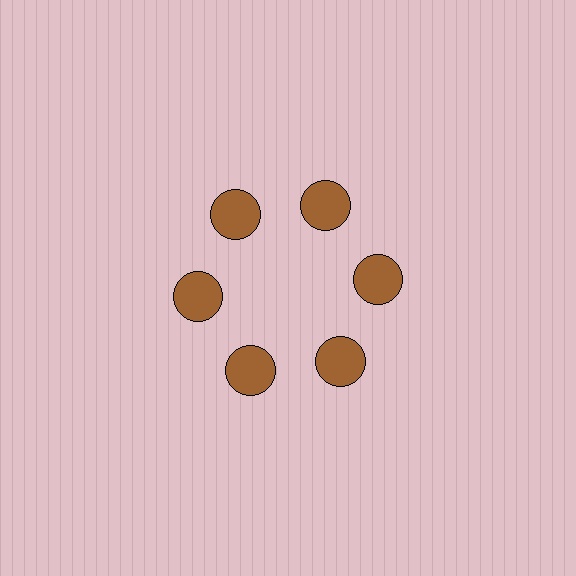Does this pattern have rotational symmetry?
Yes, this pattern has 6-fold rotational symmetry. It looks the same after rotating 60 degrees around the center.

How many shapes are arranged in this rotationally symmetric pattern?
There are 6 shapes, arranged in 6 groups of 1.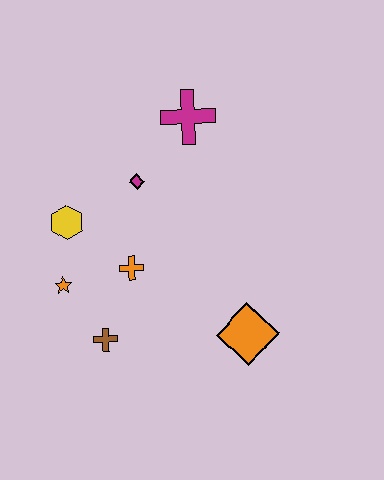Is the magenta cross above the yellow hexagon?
Yes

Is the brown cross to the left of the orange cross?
Yes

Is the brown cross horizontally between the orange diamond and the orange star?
Yes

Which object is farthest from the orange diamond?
The magenta cross is farthest from the orange diamond.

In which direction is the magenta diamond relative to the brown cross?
The magenta diamond is above the brown cross.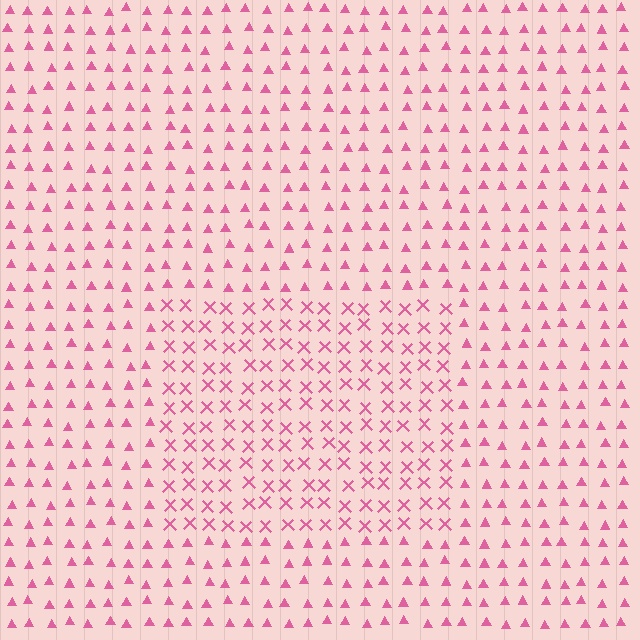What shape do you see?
I see a rectangle.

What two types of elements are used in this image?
The image uses X marks inside the rectangle region and triangles outside it.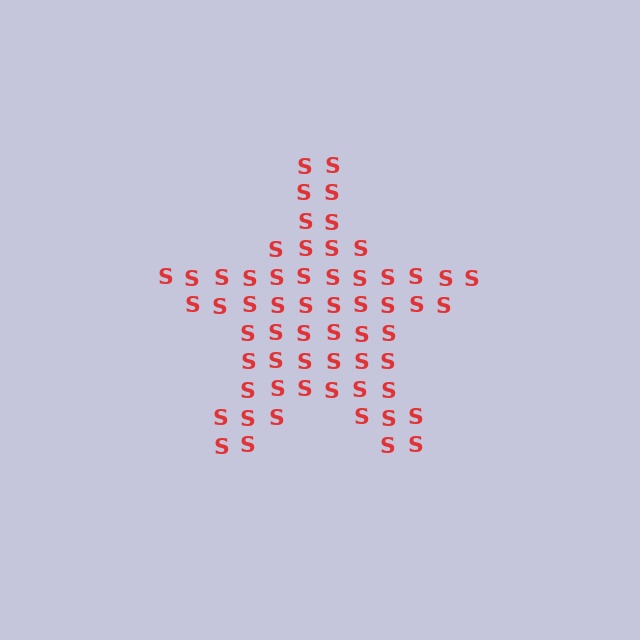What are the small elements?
The small elements are letter S's.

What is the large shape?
The large shape is a star.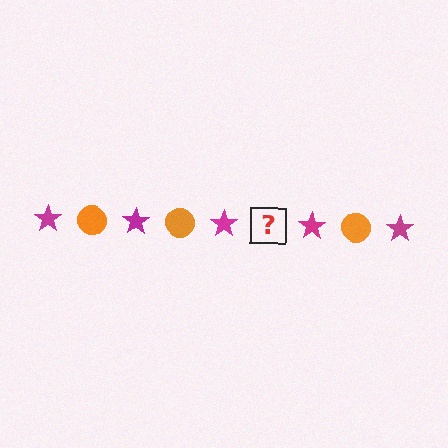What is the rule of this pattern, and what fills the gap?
The rule is that the pattern alternates between magenta star and orange circle. The gap should be filled with an orange circle.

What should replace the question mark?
The question mark should be replaced with an orange circle.